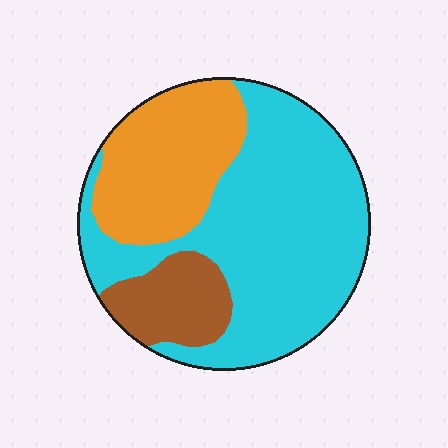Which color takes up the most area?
Cyan, at roughly 60%.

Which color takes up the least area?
Brown, at roughly 15%.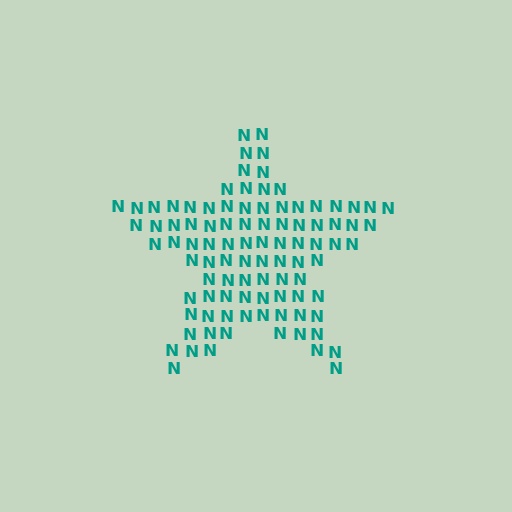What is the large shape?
The large shape is a star.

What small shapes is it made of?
It is made of small letter N's.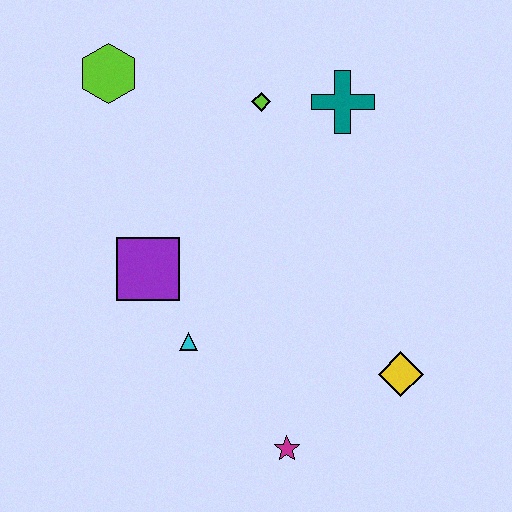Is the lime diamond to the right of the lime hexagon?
Yes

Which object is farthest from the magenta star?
The lime hexagon is farthest from the magenta star.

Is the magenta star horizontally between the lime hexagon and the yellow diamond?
Yes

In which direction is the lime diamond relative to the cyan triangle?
The lime diamond is above the cyan triangle.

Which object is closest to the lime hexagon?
The lime diamond is closest to the lime hexagon.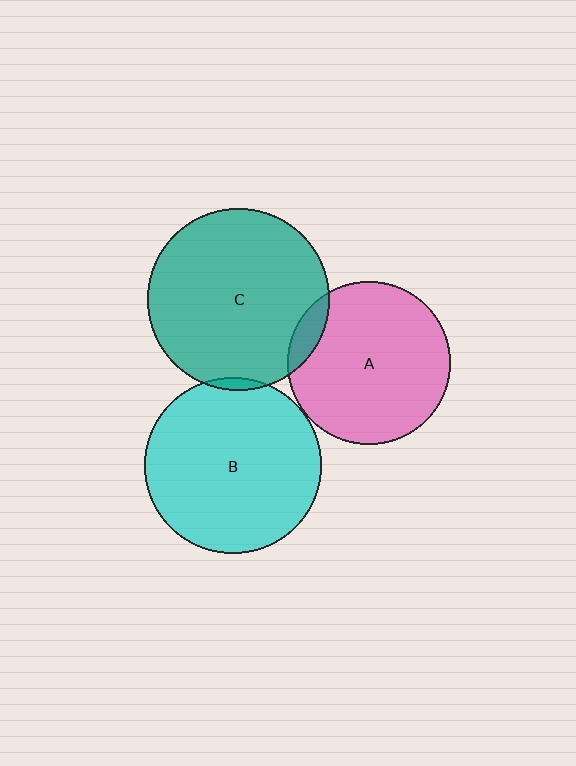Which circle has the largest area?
Circle C (teal).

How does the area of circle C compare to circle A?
Approximately 1.3 times.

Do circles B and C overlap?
Yes.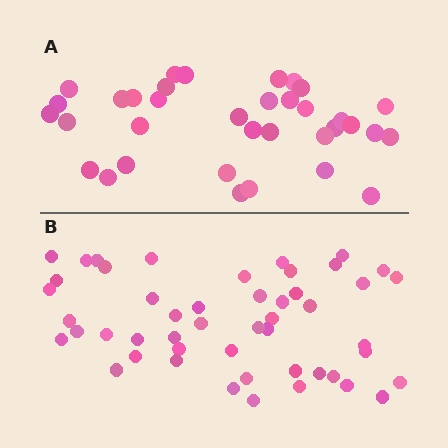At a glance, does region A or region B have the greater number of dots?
Region B (the bottom region) has more dots.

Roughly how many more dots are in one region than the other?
Region B has approximately 15 more dots than region A.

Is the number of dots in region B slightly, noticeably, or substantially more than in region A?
Region B has noticeably more, but not dramatically so. The ratio is roughly 1.4 to 1.